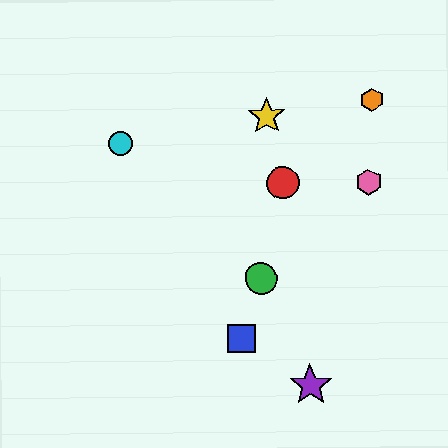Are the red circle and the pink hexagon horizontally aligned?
Yes, both are at y≈183.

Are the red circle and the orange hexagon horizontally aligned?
No, the red circle is at y≈183 and the orange hexagon is at y≈100.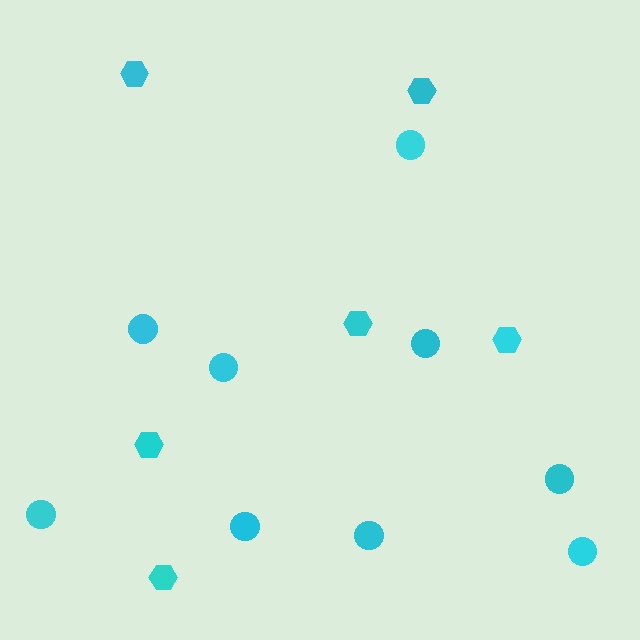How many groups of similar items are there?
There are 2 groups: one group of circles (9) and one group of hexagons (6).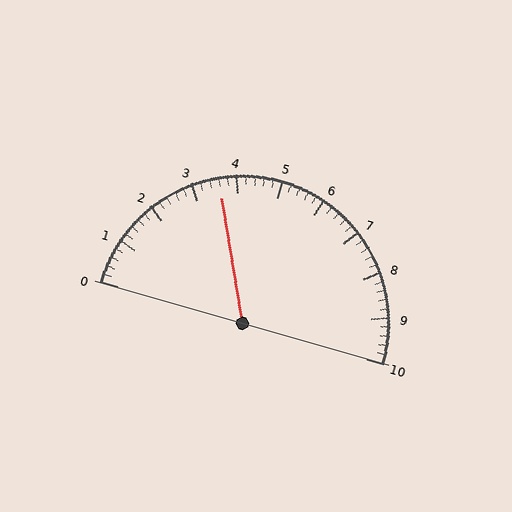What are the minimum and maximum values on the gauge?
The gauge ranges from 0 to 10.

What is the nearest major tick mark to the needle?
The nearest major tick mark is 4.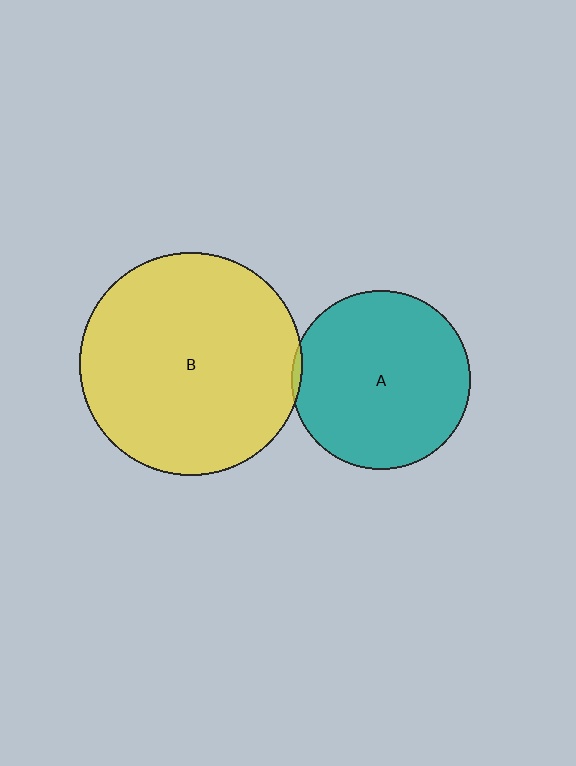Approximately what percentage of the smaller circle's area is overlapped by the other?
Approximately 5%.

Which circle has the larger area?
Circle B (yellow).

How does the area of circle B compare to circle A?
Approximately 1.5 times.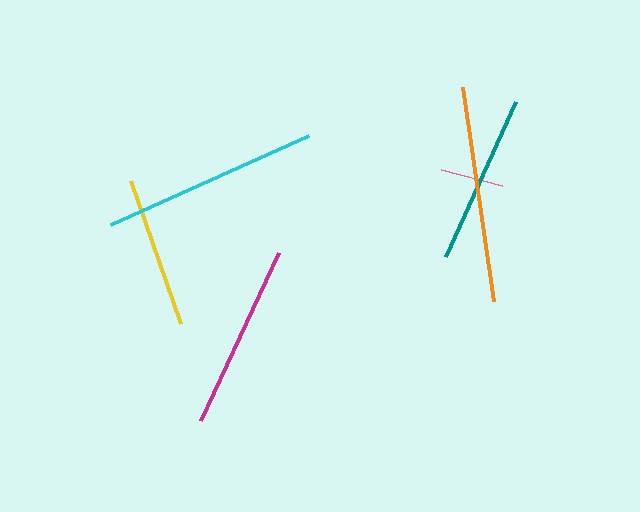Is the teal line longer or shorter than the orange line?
The orange line is longer than the teal line.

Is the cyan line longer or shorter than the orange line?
The cyan line is longer than the orange line.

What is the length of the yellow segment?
The yellow segment is approximately 151 pixels long.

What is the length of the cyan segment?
The cyan segment is approximately 218 pixels long.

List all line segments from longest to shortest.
From longest to shortest: cyan, orange, magenta, teal, yellow, pink.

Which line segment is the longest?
The cyan line is the longest at approximately 218 pixels.